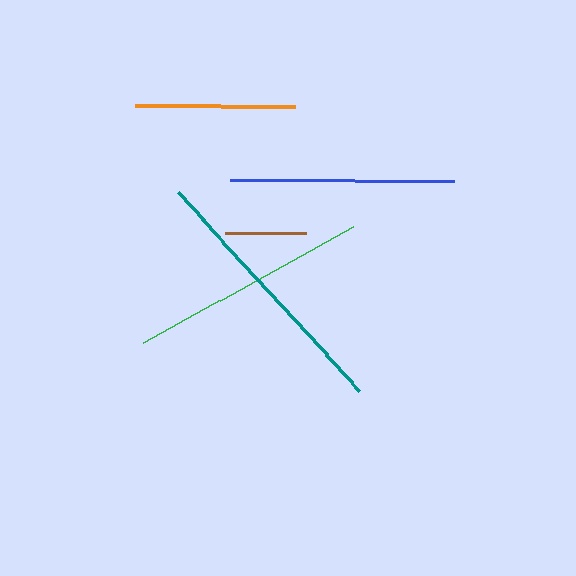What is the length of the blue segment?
The blue segment is approximately 225 pixels long.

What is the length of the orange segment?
The orange segment is approximately 160 pixels long.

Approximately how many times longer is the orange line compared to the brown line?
The orange line is approximately 2.0 times the length of the brown line.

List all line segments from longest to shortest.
From longest to shortest: teal, green, blue, orange, brown.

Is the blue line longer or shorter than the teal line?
The teal line is longer than the blue line.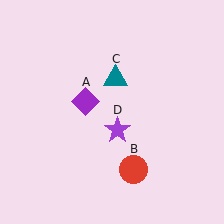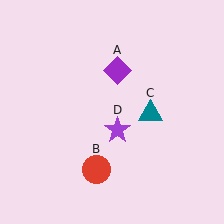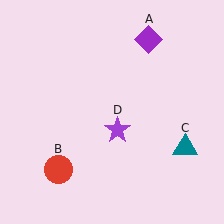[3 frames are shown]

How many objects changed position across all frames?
3 objects changed position: purple diamond (object A), red circle (object B), teal triangle (object C).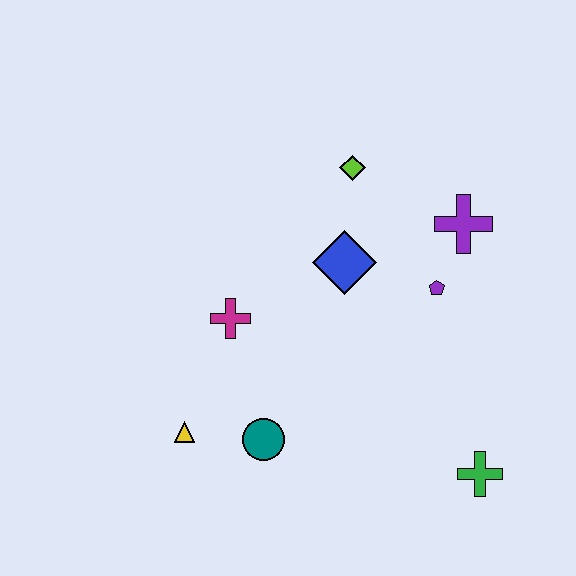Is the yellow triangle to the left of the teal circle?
Yes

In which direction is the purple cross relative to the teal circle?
The purple cross is above the teal circle.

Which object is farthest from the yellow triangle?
The purple cross is farthest from the yellow triangle.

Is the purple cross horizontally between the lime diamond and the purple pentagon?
No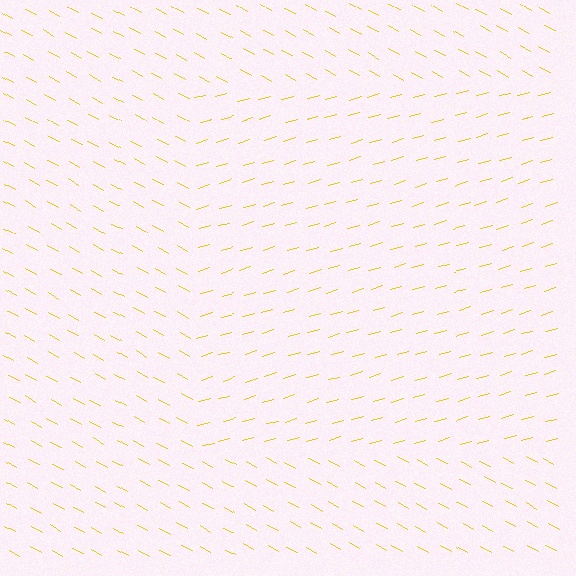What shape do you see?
I see a rectangle.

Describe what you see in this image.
The image is filled with small yellow line segments. A rectangle region in the image has lines oriented differently from the surrounding lines, creating a visible texture boundary.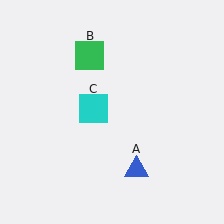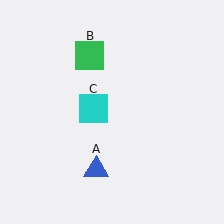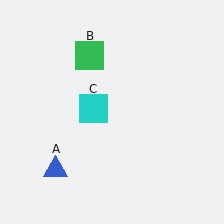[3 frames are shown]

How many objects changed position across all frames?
1 object changed position: blue triangle (object A).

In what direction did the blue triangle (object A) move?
The blue triangle (object A) moved left.